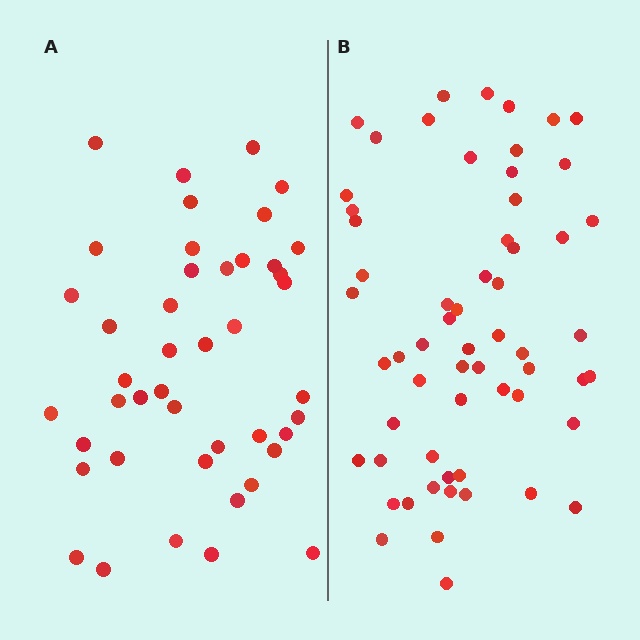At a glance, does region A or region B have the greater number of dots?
Region B (the right region) has more dots.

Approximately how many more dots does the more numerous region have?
Region B has approximately 15 more dots than region A.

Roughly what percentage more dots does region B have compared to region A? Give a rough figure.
About 35% more.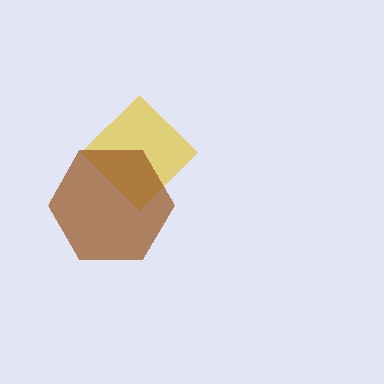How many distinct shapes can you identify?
There are 2 distinct shapes: a yellow diamond, a brown hexagon.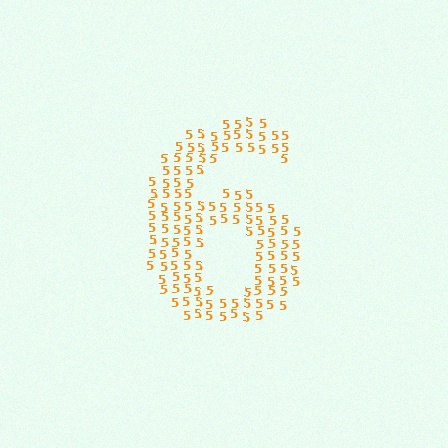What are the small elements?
The small elements are digit 5's.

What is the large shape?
The large shape is the digit 6.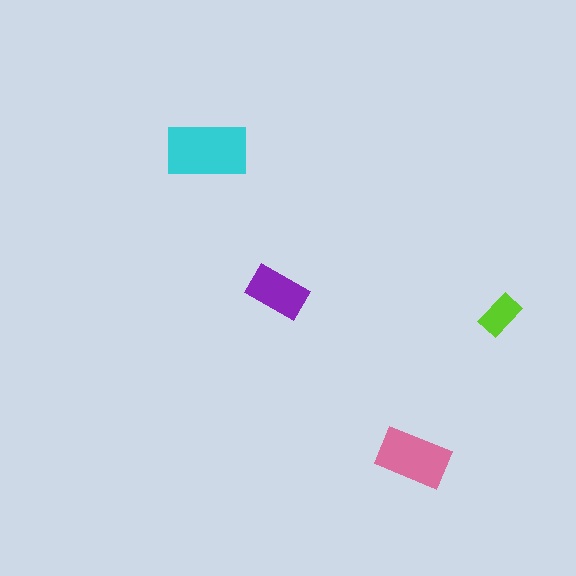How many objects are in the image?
There are 4 objects in the image.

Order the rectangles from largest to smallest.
the cyan one, the pink one, the purple one, the lime one.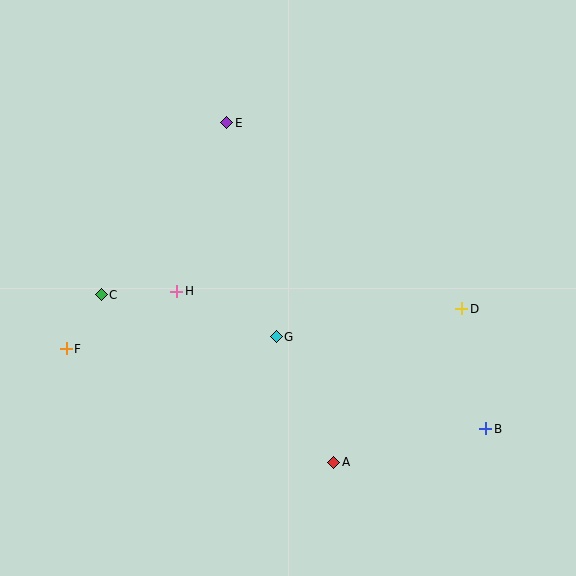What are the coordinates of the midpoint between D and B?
The midpoint between D and B is at (474, 369).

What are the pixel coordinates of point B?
Point B is at (486, 429).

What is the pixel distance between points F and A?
The distance between F and A is 291 pixels.